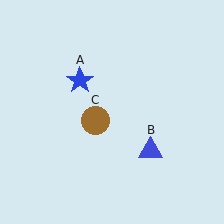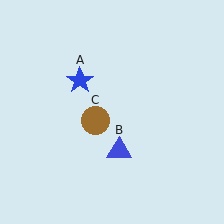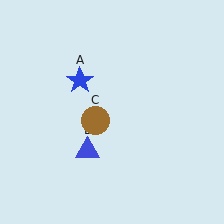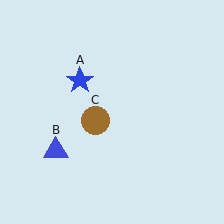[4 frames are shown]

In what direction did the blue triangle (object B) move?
The blue triangle (object B) moved left.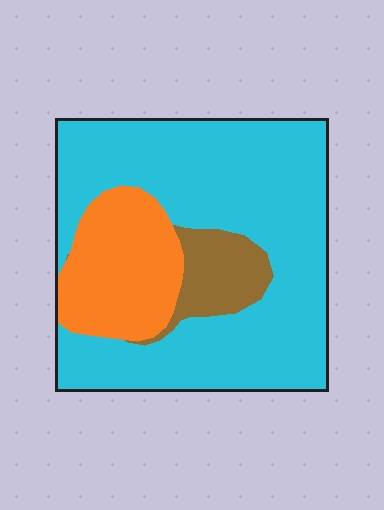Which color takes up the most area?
Cyan, at roughly 70%.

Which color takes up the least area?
Brown, at roughly 10%.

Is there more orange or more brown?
Orange.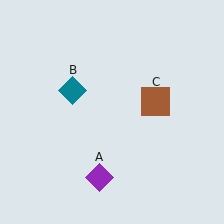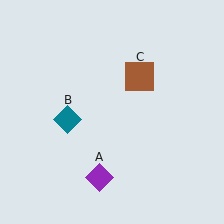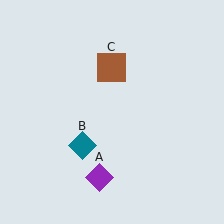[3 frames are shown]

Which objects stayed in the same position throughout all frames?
Purple diamond (object A) remained stationary.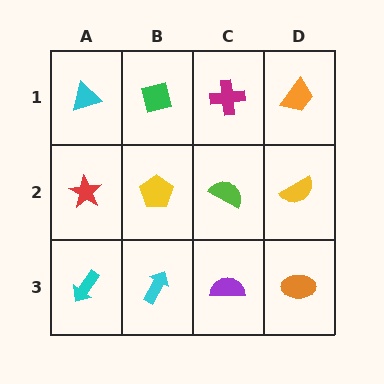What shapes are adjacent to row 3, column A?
A red star (row 2, column A), a cyan arrow (row 3, column B).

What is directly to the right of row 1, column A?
A green square.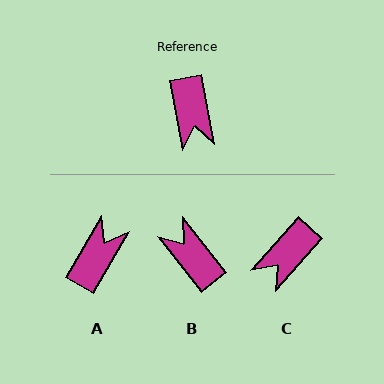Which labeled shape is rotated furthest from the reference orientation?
B, about 152 degrees away.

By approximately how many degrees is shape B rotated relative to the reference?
Approximately 152 degrees clockwise.